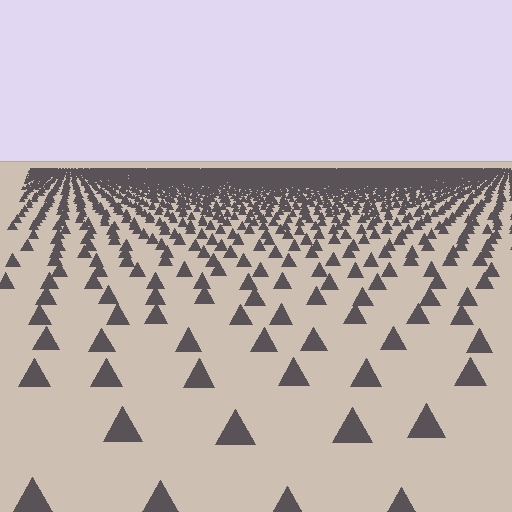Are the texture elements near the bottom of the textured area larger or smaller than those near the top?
Larger. Near the bottom, elements are closer to the viewer and appear at a bigger on-screen size.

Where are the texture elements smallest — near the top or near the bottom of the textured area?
Near the top.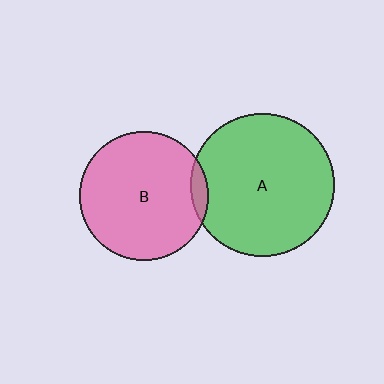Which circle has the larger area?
Circle A (green).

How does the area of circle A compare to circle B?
Approximately 1.2 times.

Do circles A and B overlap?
Yes.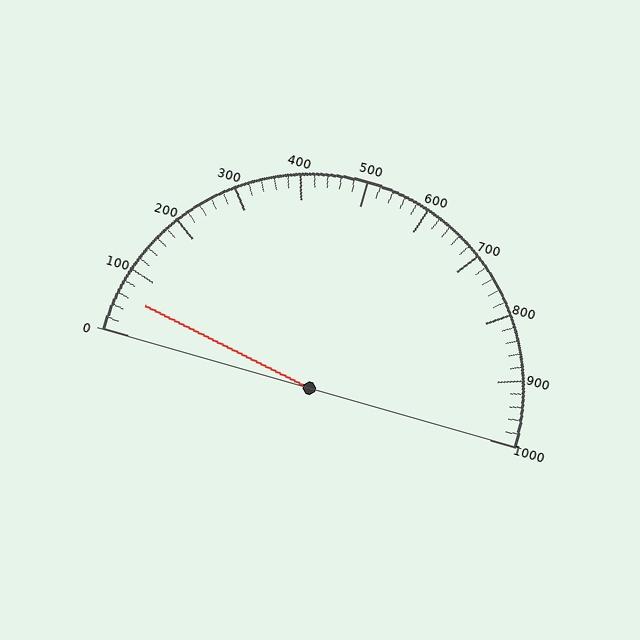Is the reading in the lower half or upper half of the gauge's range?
The reading is in the lower half of the range (0 to 1000).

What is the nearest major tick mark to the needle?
The nearest major tick mark is 100.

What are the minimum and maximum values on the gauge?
The gauge ranges from 0 to 1000.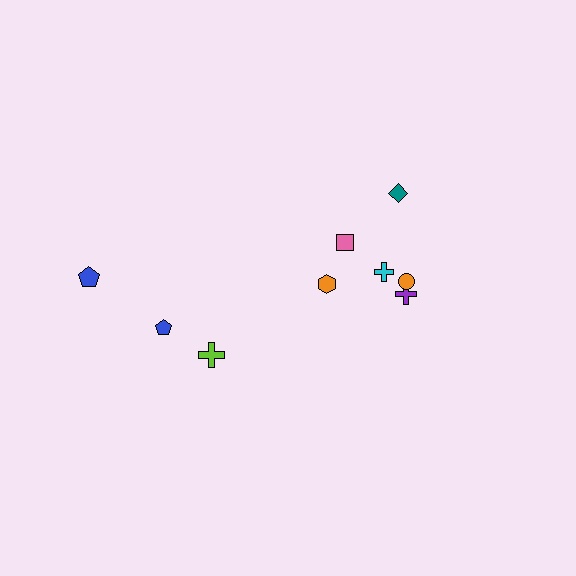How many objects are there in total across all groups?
There are 9 objects.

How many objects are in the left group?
There are 3 objects.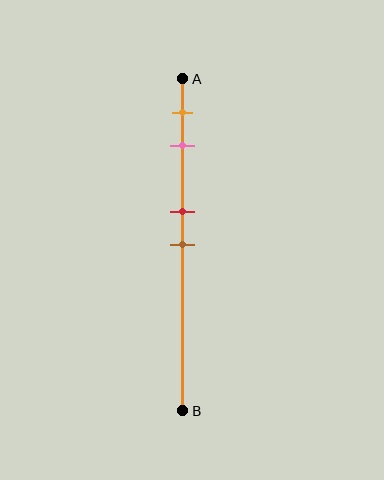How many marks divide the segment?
There are 4 marks dividing the segment.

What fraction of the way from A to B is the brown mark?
The brown mark is approximately 50% (0.5) of the way from A to B.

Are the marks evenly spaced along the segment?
No, the marks are not evenly spaced.